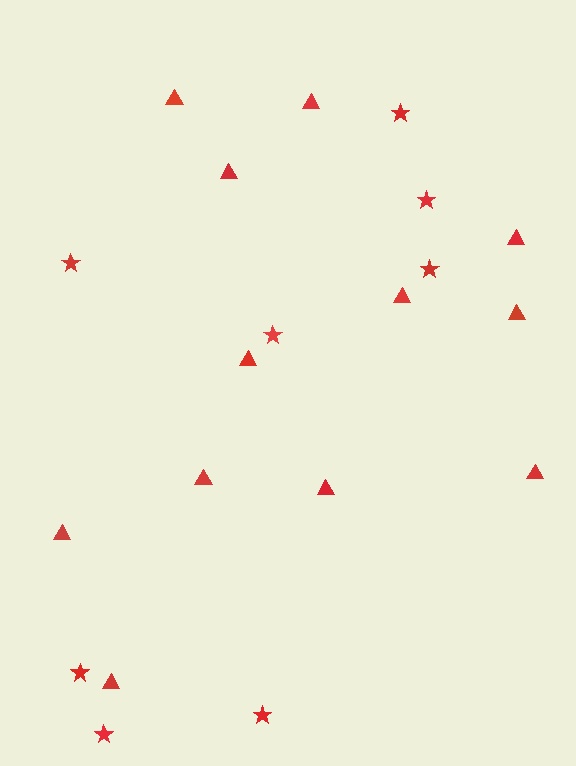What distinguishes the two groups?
There are 2 groups: one group of stars (8) and one group of triangles (12).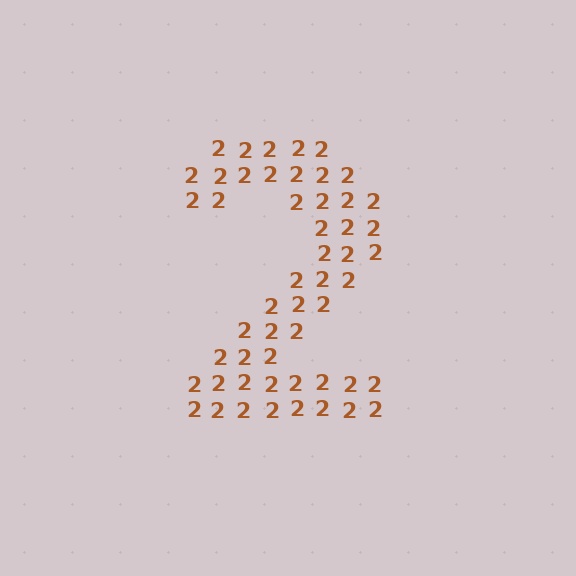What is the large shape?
The large shape is the digit 2.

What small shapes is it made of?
It is made of small digit 2's.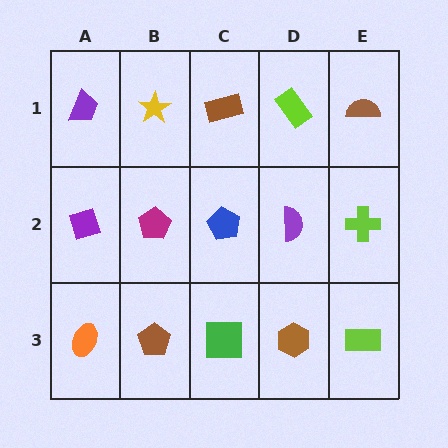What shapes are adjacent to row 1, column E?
A lime cross (row 2, column E), a lime rectangle (row 1, column D).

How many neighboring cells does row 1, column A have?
2.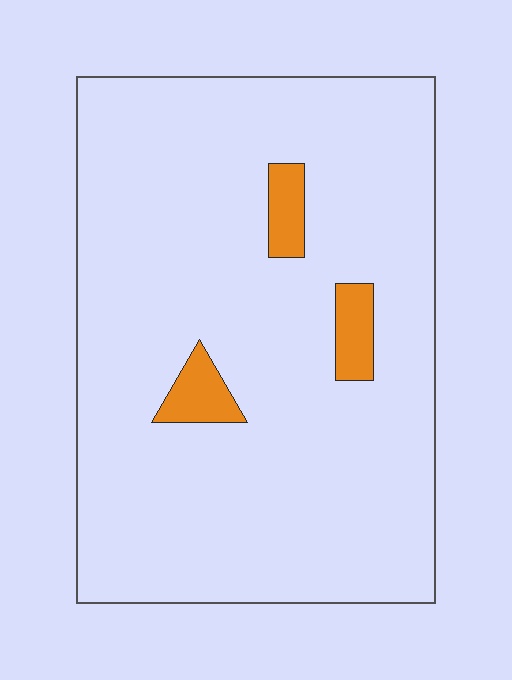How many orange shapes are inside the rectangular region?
3.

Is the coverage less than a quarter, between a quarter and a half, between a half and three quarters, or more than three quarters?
Less than a quarter.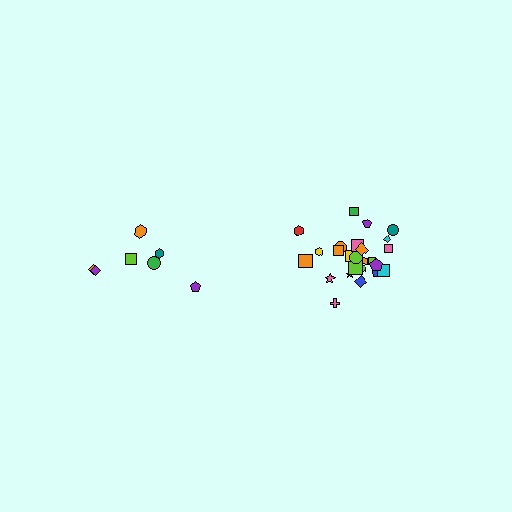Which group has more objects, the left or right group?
The right group.